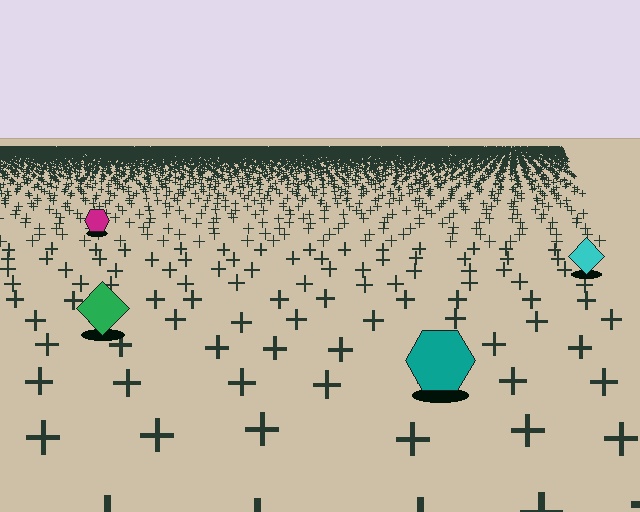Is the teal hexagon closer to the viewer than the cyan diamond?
Yes. The teal hexagon is closer — you can tell from the texture gradient: the ground texture is coarser near it.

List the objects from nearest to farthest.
From nearest to farthest: the teal hexagon, the green diamond, the cyan diamond, the magenta hexagon.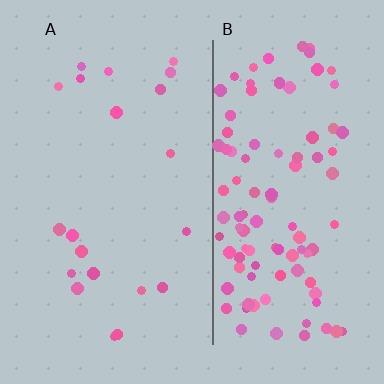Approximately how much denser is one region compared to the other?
Approximately 5.1× — region B over region A.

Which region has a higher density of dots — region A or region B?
B (the right).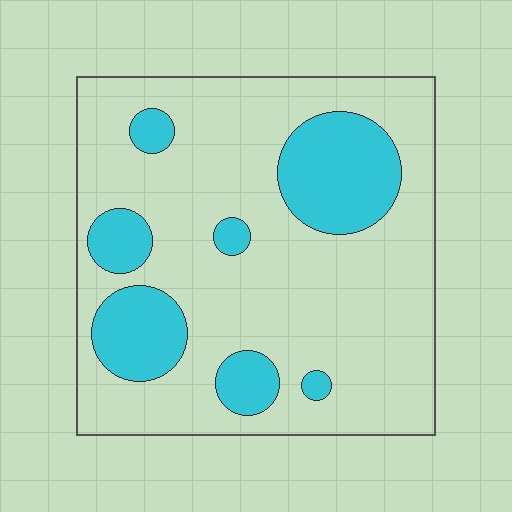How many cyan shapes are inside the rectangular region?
7.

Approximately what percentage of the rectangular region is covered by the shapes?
Approximately 25%.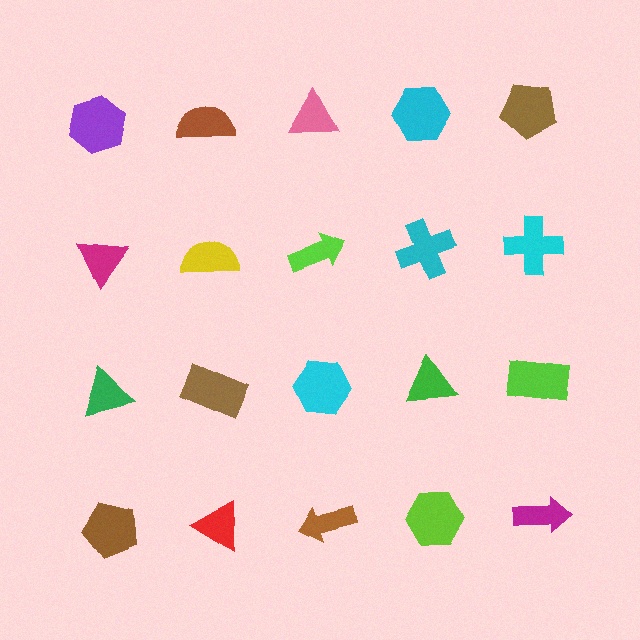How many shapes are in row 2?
5 shapes.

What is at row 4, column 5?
A magenta arrow.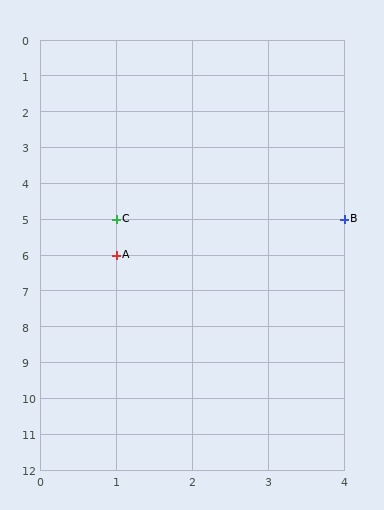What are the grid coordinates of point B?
Point B is at grid coordinates (4, 5).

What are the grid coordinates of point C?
Point C is at grid coordinates (1, 5).